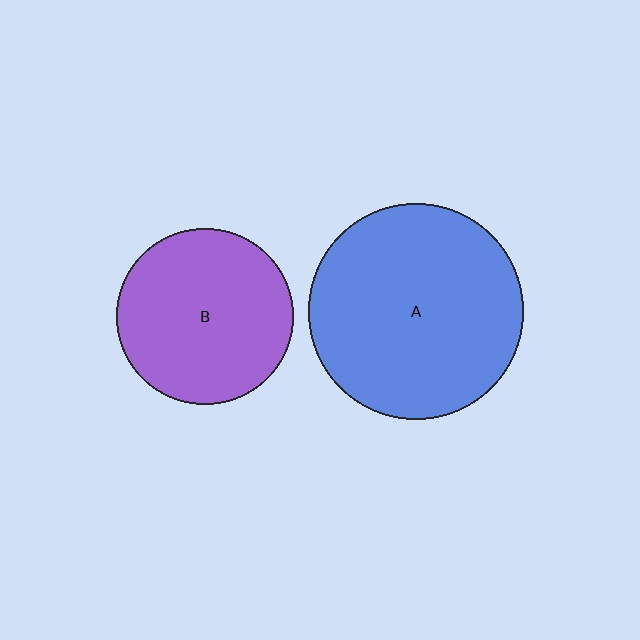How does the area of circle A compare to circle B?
Approximately 1.5 times.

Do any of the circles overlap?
No, none of the circles overlap.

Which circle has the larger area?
Circle A (blue).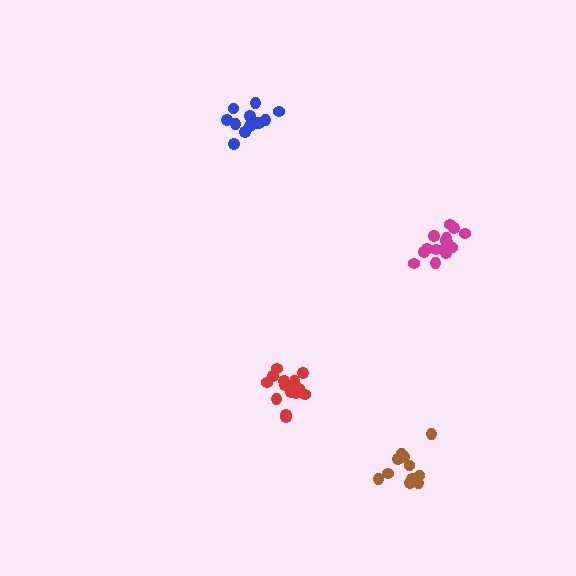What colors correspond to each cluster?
The clusters are colored: red, brown, magenta, blue.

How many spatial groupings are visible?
There are 4 spatial groupings.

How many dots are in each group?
Group 1: 15 dots, Group 2: 11 dots, Group 3: 15 dots, Group 4: 12 dots (53 total).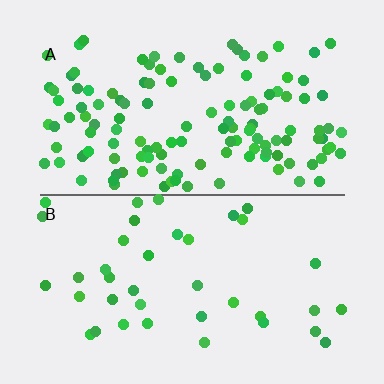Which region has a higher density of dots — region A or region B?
A (the top).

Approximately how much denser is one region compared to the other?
Approximately 3.3× — region A over region B.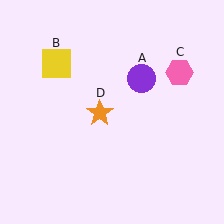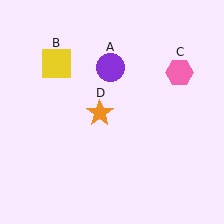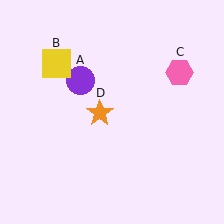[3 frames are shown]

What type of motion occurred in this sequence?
The purple circle (object A) rotated counterclockwise around the center of the scene.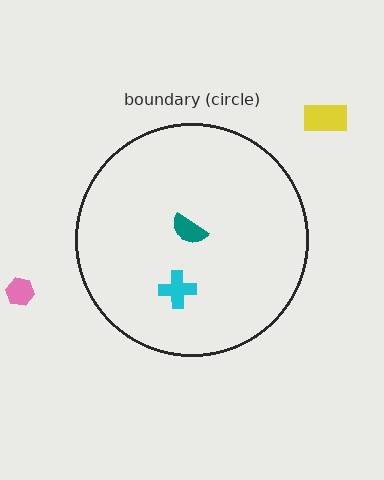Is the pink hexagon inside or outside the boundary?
Outside.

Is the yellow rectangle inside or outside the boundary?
Outside.